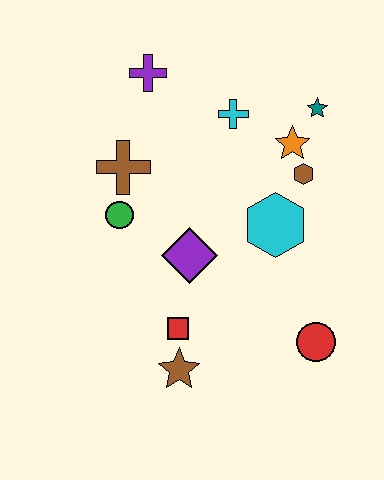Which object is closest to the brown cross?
The green circle is closest to the brown cross.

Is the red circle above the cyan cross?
No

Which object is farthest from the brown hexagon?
The brown star is farthest from the brown hexagon.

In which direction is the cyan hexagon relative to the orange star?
The cyan hexagon is below the orange star.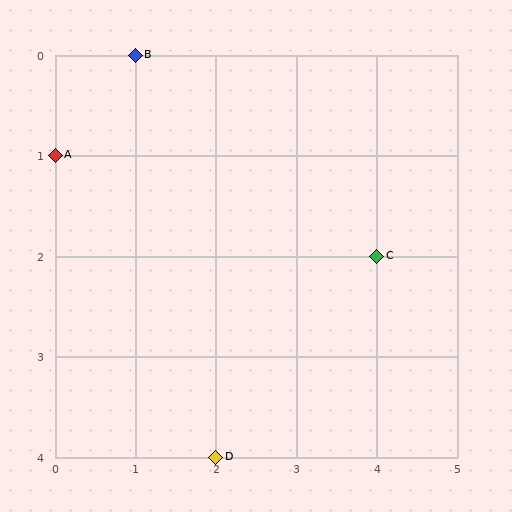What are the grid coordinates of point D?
Point D is at grid coordinates (2, 4).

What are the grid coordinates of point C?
Point C is at grid coordinates (4, 2).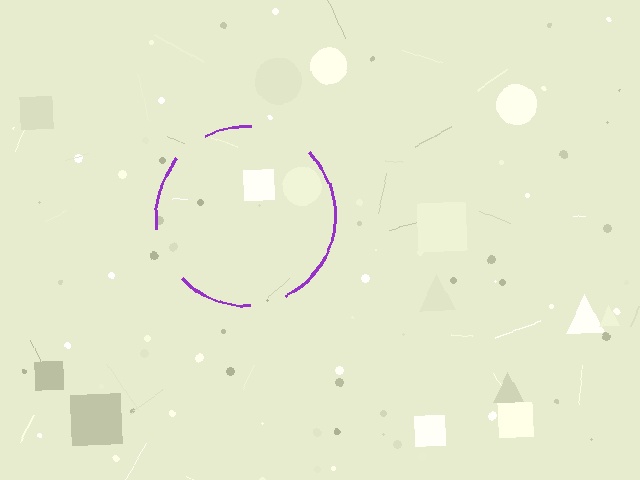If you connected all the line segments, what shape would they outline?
They would outline a circle.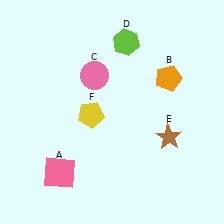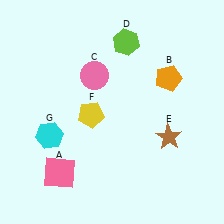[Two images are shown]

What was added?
A cyan hexagon (G) was added in Image 2.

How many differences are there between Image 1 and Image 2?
There is 1 difference between the two images.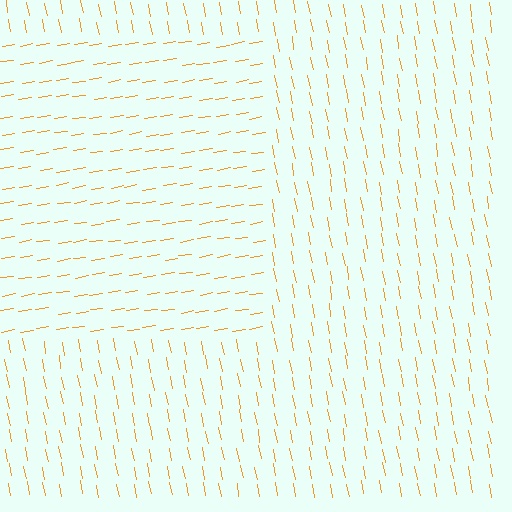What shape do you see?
I see a rectangle.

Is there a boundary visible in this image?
Yes, there is a texture boundary formed by a change in line orientation.